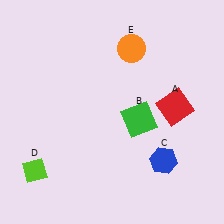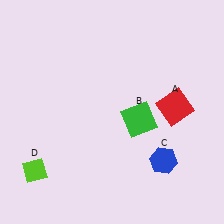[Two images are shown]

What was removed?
The orange circle (E) was removed in Image 2.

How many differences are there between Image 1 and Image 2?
There is 1 difference between the two images.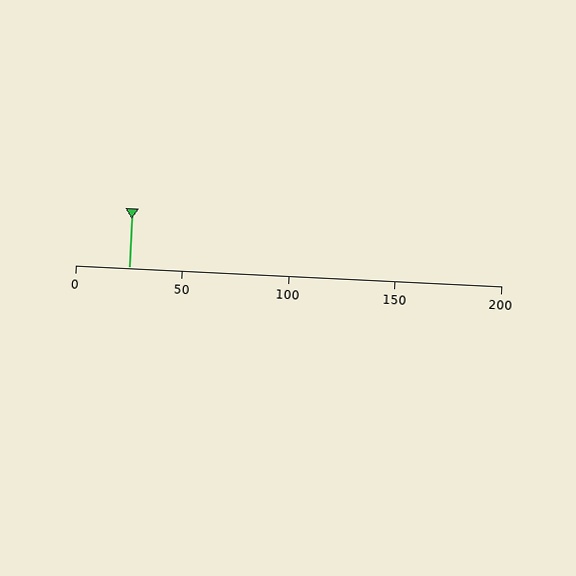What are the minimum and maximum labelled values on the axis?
The axis runs from 0 to 200.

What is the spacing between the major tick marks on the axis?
The major ticks are spaced 50 apart.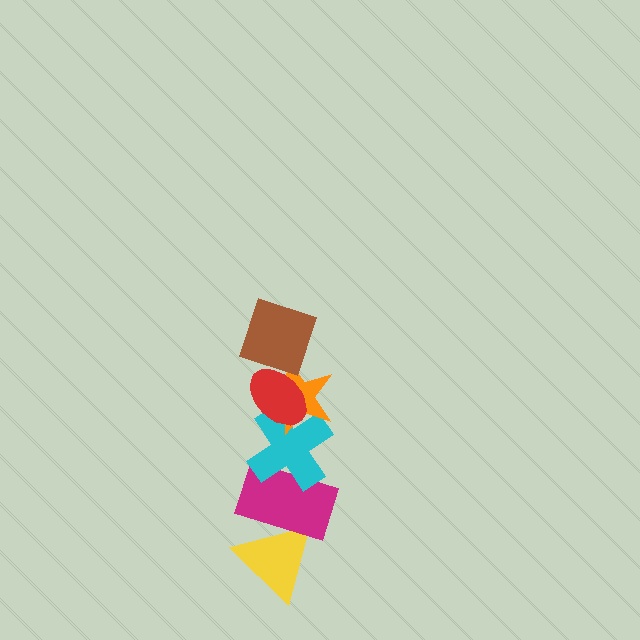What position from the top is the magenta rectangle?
The magenta rectangle is 5th from the top.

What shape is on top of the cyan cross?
The orange star is on top of the cyan cross.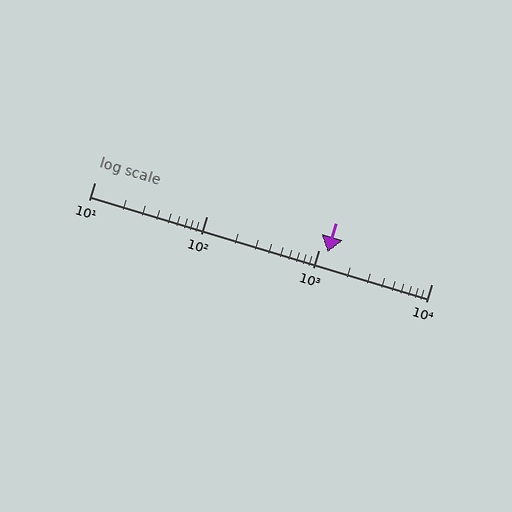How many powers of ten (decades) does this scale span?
The scale spans 3 decades, from 10 to 10000.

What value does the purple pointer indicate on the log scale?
The pointer indicates approximately 1200.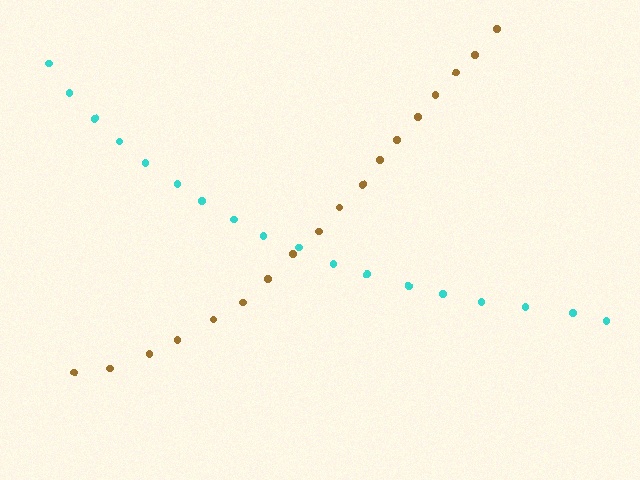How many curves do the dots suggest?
There are 2 distinct paths.